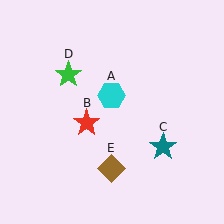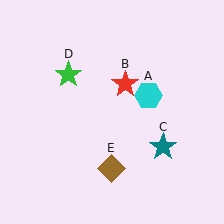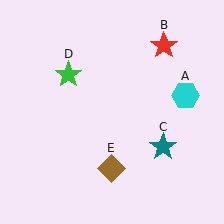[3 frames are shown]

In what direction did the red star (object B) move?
The red star (object B) moved up and to the right.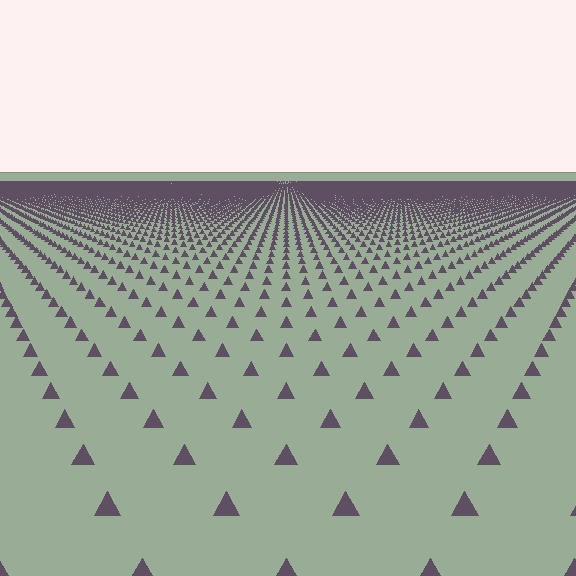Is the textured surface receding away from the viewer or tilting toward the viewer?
The surface is receding away from the viewer. Texture elements get smaller and denser toward the top.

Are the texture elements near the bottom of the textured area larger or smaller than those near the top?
Larger. Near the bottom, elements are closer to the viewer and appear at a bigger on-screen size.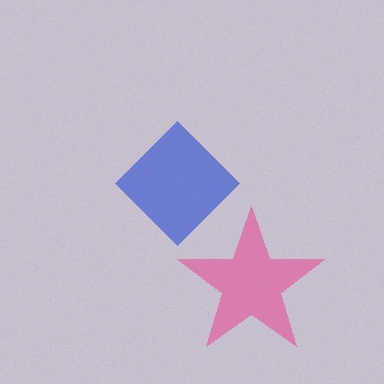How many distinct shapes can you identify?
There are 2 distinct shapes: a pink star, a blue diamond.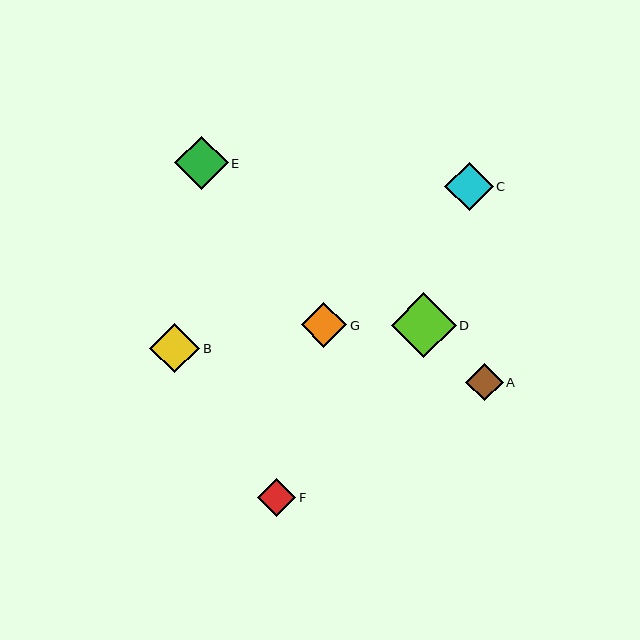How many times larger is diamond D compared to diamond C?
Diamond D is approximately 1.3 times the size of diamond C.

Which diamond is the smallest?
Diamond A is the smallest with a size of approximately 37 pixels.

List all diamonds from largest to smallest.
From largest to smallest: D, E, B, C, G, F, A.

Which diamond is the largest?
Diamond D is the largest with a size of approximately 65 pixels.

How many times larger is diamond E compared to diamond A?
Diamond E is approximately 1.4 times the size of diamond A.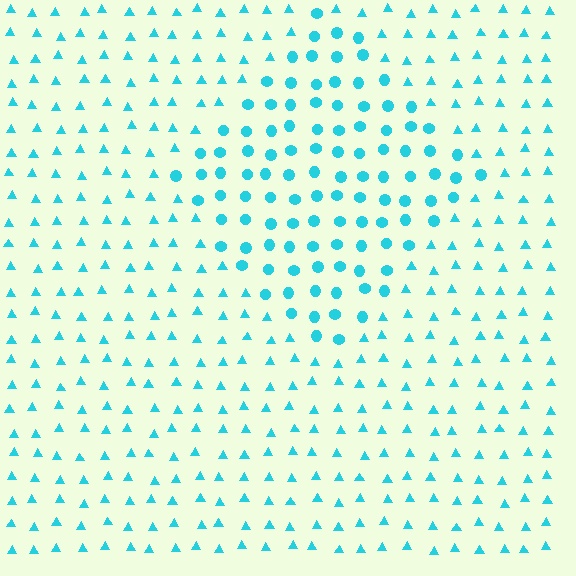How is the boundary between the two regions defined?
The boundary is defined by a change in element shape: circles inside vs. triangles outside. All elements share the same color and spacing.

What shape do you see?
I see a diamond.